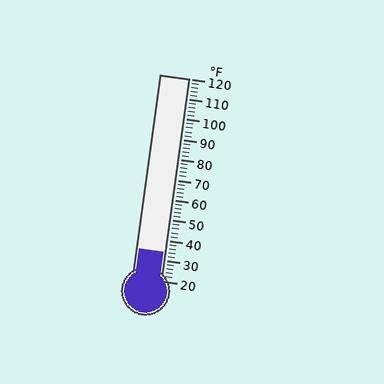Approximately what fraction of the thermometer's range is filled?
The thermometer is filled to approximately 15% of its range.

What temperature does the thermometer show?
The thermometer shows approximately 34°F.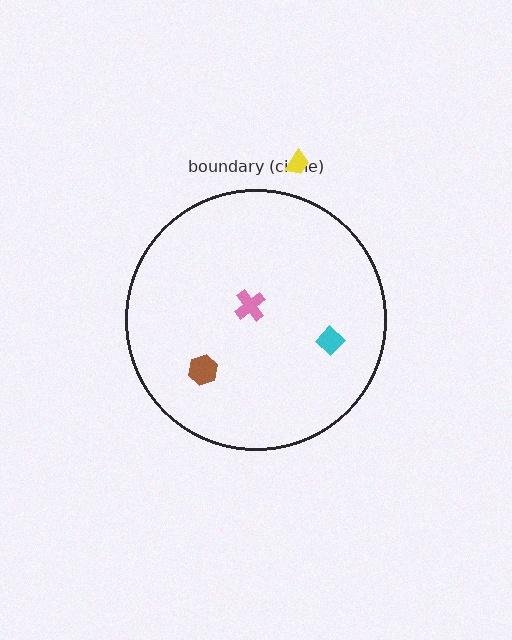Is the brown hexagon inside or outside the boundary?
Inside.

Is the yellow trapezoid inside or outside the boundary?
Outside.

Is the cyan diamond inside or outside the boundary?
Inside.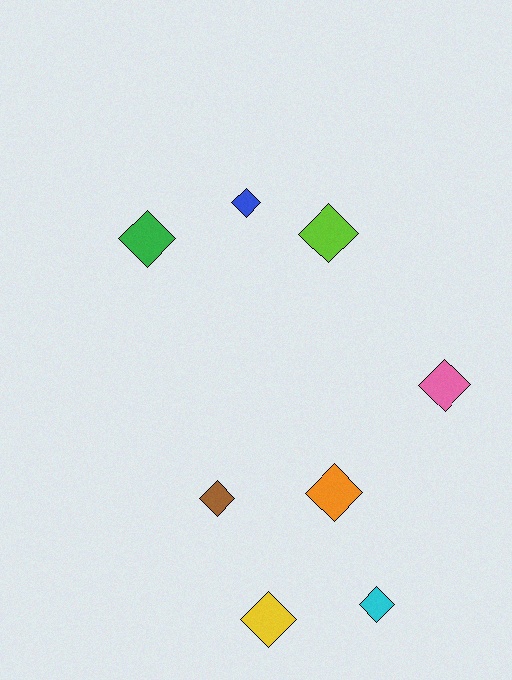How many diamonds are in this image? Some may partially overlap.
There are 8 diamonds.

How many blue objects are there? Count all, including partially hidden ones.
There is 1 blue object.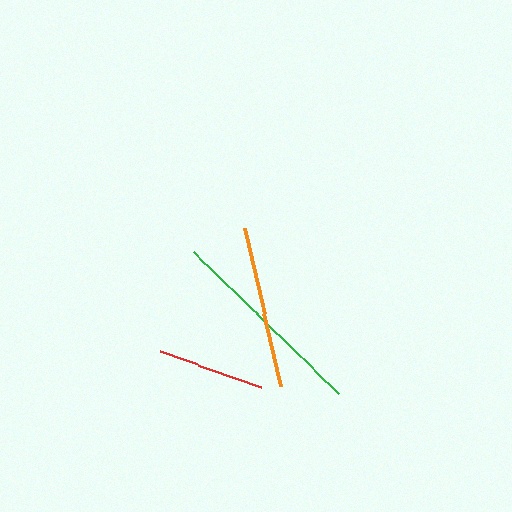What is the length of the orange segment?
The orange segment is approximately 163 pixels long.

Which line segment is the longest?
The green line is the longest at approximately 203 pixels.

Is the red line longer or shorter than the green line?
The green line is longer than the red line.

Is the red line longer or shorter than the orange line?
The orange line is longer than the red line.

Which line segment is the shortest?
The red line is the shortest at approximately 107 pixels.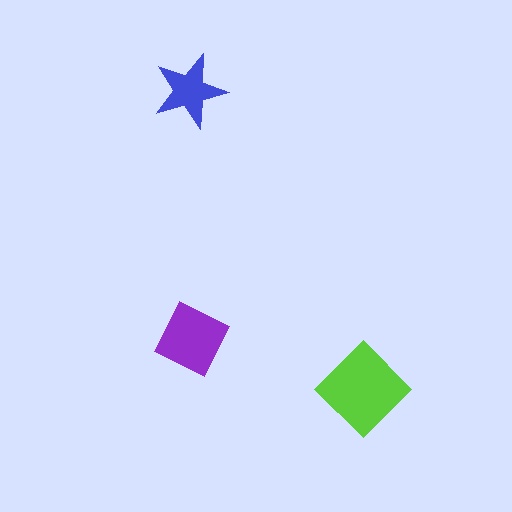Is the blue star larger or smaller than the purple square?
Smaller.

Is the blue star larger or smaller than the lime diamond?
Smaller.